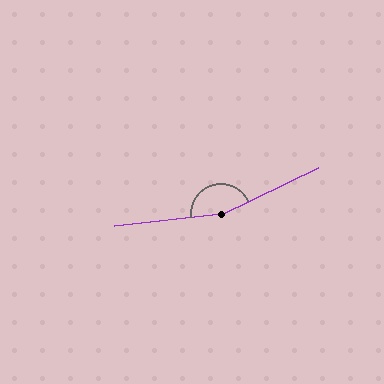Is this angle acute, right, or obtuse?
It is obtuse.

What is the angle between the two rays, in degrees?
Approximately 161 degrees.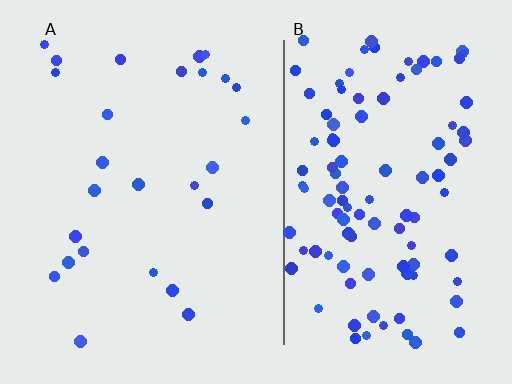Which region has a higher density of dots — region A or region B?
B (the right).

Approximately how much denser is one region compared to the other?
Approximately 4.1× — region B over region A.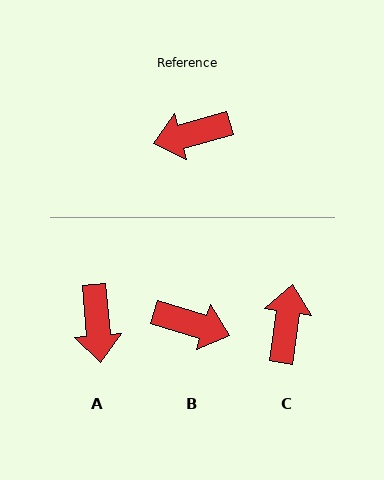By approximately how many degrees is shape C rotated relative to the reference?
Approximately 113 degrees clockwise.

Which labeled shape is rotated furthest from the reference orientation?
B, about 147 degrees away.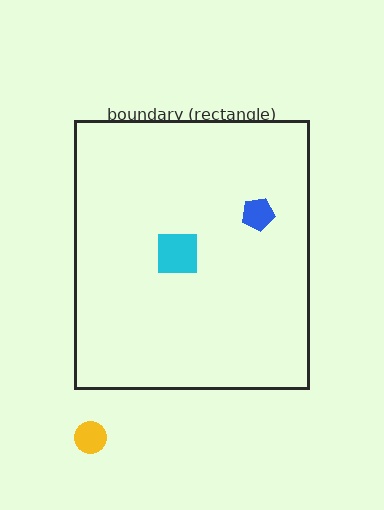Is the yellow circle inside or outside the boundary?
Outside.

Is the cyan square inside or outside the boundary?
Inside.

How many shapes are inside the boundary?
2 inside, 1 outside.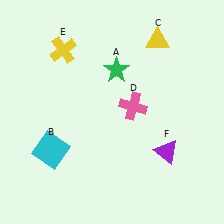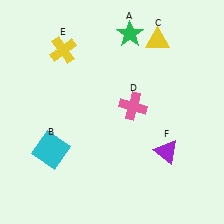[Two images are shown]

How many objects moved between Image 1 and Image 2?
1 object moved between the two images.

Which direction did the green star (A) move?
The green star (A) moved up.